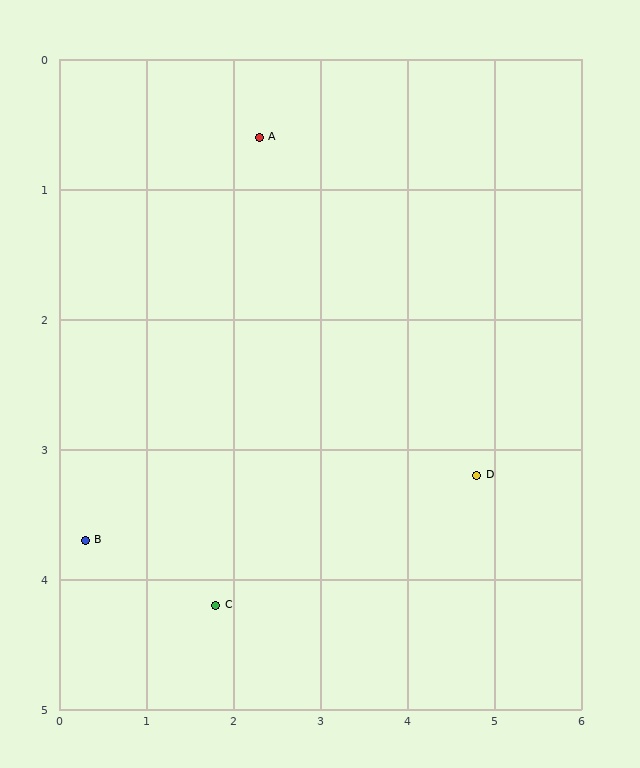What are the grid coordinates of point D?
Point D is at approximately (4.8, 3.2).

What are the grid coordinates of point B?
Point B is at approximately (0.3, 3.7).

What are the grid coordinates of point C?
Point C is at approximately (1.8, 4.2).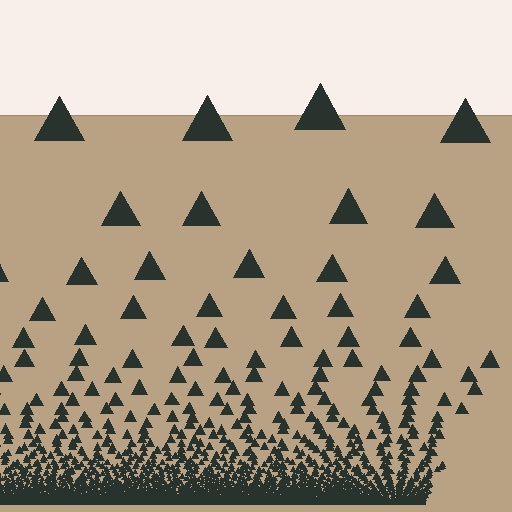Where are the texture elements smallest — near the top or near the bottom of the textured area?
Near the bottom.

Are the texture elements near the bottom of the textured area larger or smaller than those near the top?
Smaller. The gradient is inverted — elements near the bottom are smaller and denser.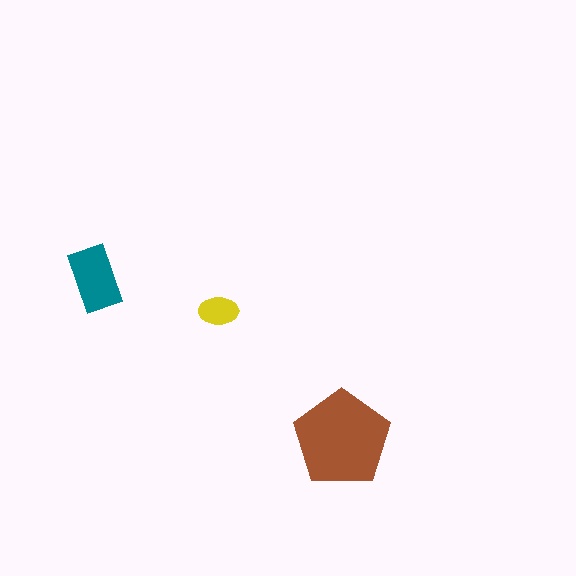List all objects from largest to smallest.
The brown pentagon, the teal rectangle, the yellow ellipse.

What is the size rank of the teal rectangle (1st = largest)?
2nd.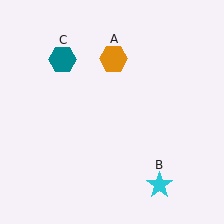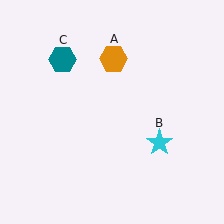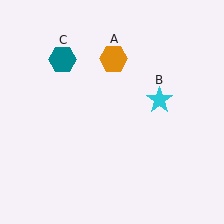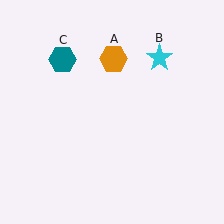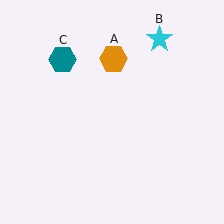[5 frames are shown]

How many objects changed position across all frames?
1 object changed position: cyan star (object B).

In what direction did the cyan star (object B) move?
The cyan star (object B) moved up.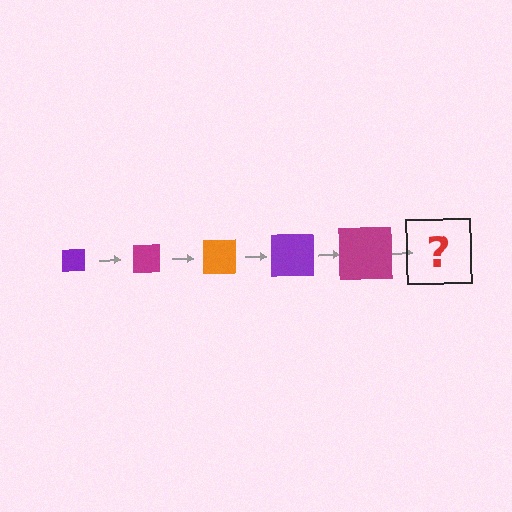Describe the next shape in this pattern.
It should be an orange square, larger than the previous one.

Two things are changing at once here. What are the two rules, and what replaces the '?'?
The two rules are that the square grows larger each step and the color cycles through purple, magenta, and orange. The '?' should be an orange square, larger than the previous one.